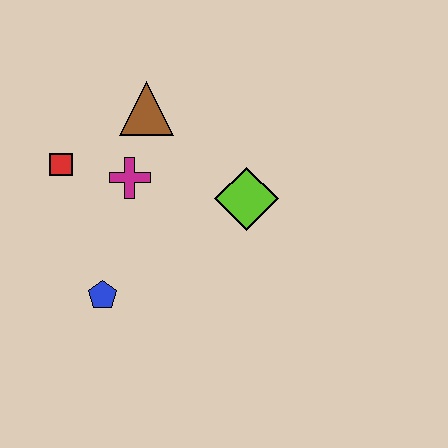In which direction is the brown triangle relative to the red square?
The brown triangle is to the right of the red square.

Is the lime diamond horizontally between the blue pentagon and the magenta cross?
No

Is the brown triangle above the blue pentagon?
Yes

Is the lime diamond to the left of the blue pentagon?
No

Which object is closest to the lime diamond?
The magenta cross is closest to the lime diamond.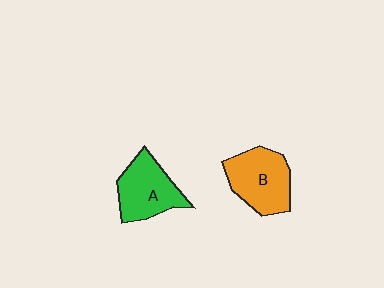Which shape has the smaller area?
Shape A (green).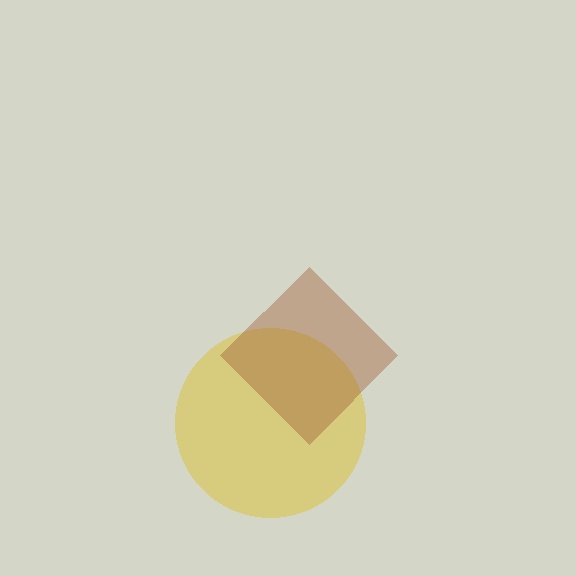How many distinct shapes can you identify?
There are 2 distinct shapes: a yellow circle, a brown diamond.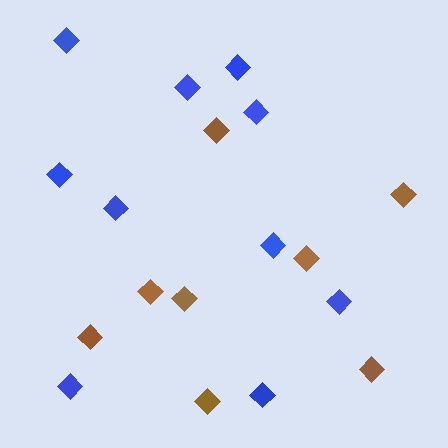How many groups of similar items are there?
There are 2 groups: one group of brown diamonds (8) and one group of blue diamonds (10).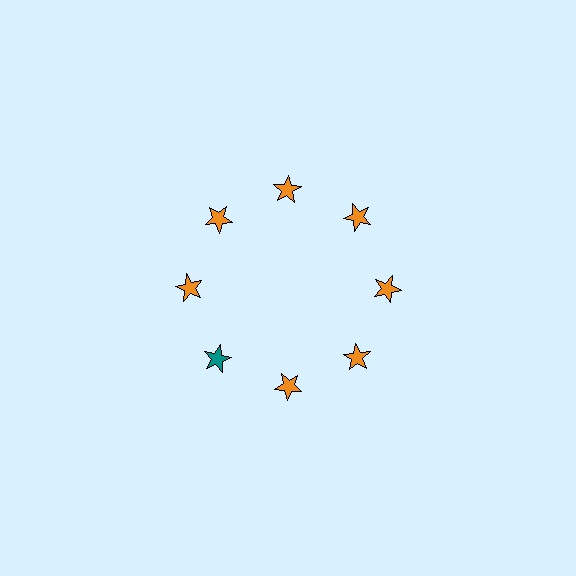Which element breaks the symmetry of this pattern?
The teal star at roughly the 8 o'clock position breaks the symmetry. All other shapes are orange stars.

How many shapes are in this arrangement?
There are 8 shapes arranged in a ring pattern.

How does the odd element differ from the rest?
It has a different color: teal instead of orange.